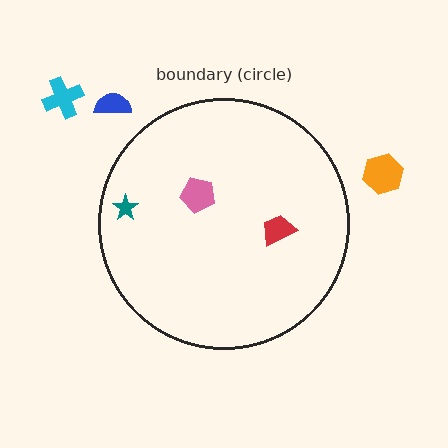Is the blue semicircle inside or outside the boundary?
Outside.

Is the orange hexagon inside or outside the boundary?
Outside.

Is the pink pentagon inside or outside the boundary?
Inside.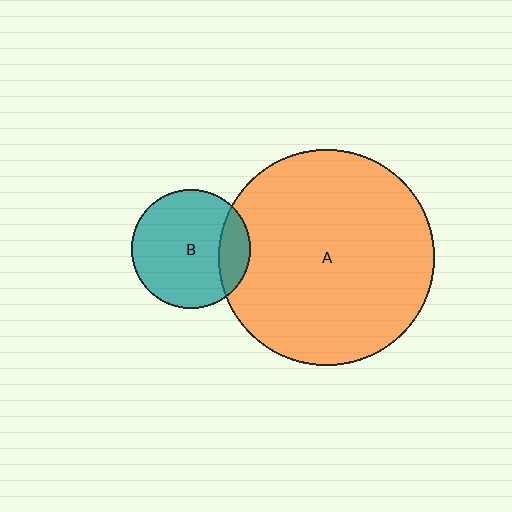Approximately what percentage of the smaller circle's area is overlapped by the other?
Approximately 20%.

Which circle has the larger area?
Circle A (orange).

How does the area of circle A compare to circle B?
Approximately 3.3 times.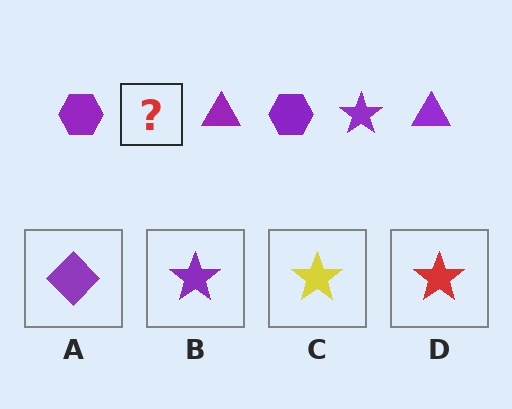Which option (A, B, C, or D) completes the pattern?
B.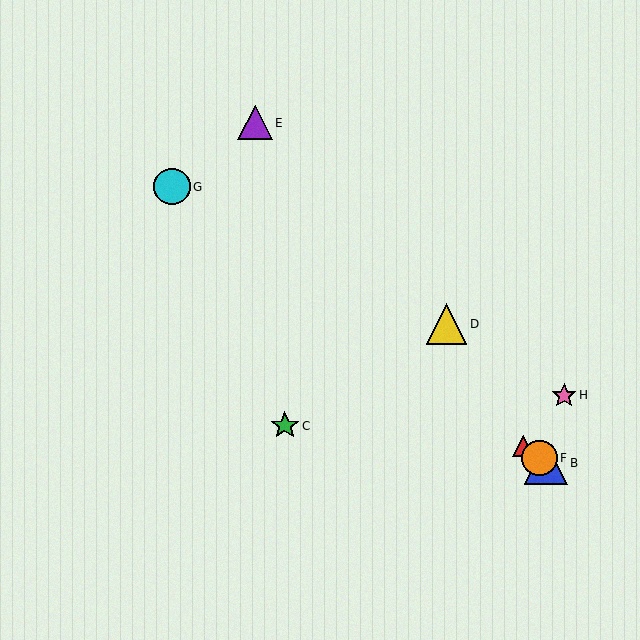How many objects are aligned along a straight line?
4 objects (A, B, F, G) are aligned along a straight line.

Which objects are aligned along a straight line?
Objects A, B, F, G are aligned along a straight line.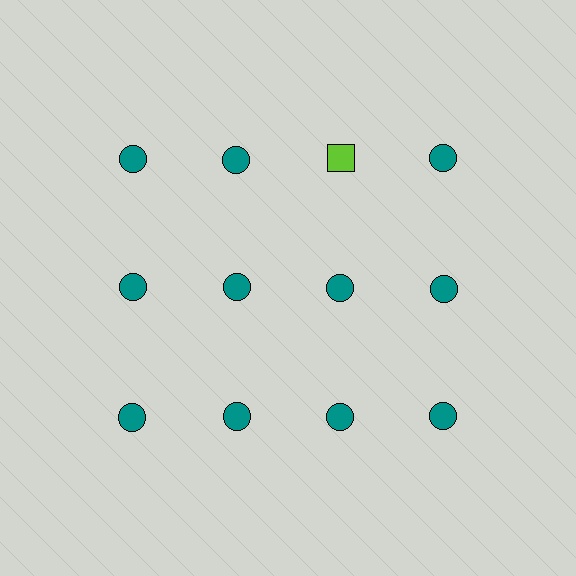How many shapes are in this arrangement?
There are 12 shapes arranged in a grid pattern.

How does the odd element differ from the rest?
It differs in both color (lime instead of teal) and shape (square instead of circle).